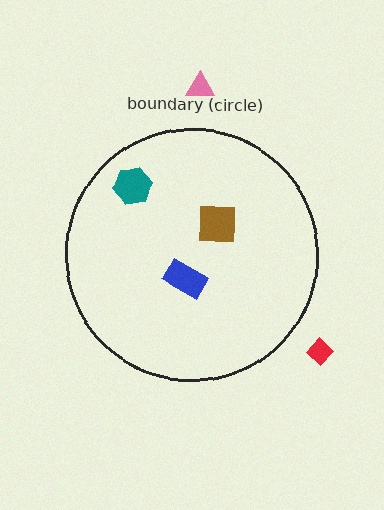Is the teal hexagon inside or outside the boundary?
Inside.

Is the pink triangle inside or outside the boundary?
Outside.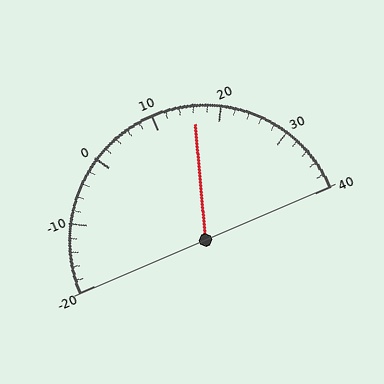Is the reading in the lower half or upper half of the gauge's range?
The reading is in the upper half of the range (-20 to 40).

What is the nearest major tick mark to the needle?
The nearest major tick mark is 20.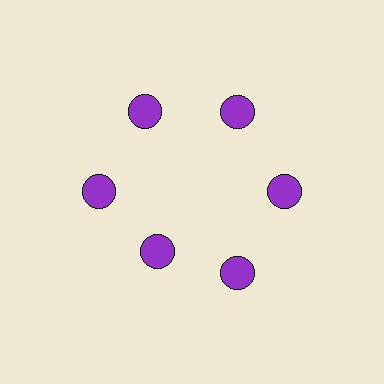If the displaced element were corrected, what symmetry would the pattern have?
It would have 6-fold rotational symmetry — the pattern would map onto itself every 60 degrees.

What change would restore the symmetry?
The symmetry would be restored by moving it outward, back onto the ring so that all 6 circles sit at equal angles and equal distance from the center.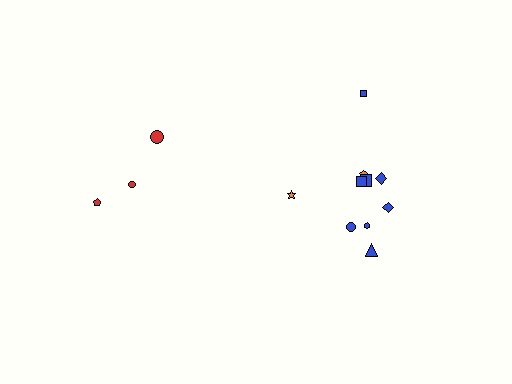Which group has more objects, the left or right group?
The right group.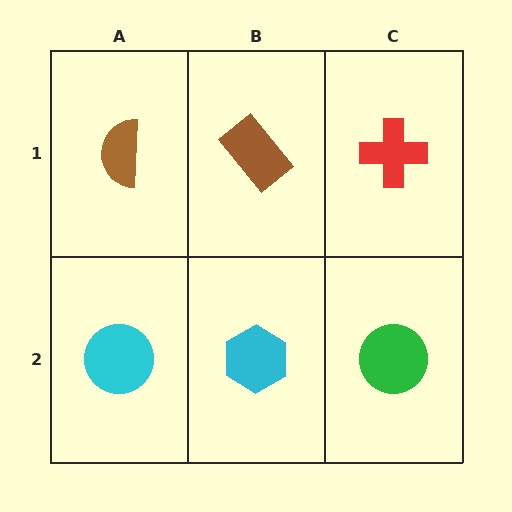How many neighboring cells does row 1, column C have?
2.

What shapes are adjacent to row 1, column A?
A cyan circle (row 2, column A), a brown rectangle (row 1, column B).